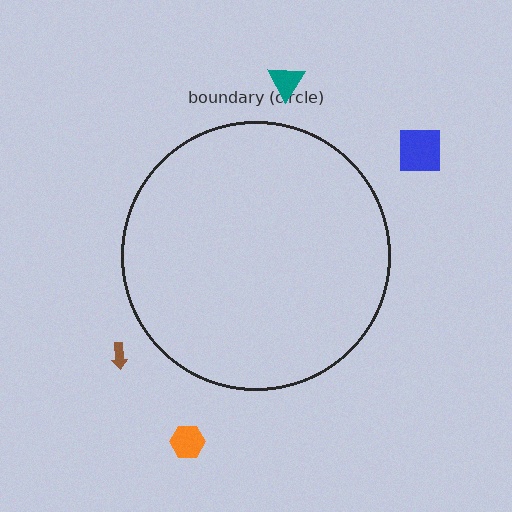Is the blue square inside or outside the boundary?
Outside.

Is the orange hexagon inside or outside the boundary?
Outside.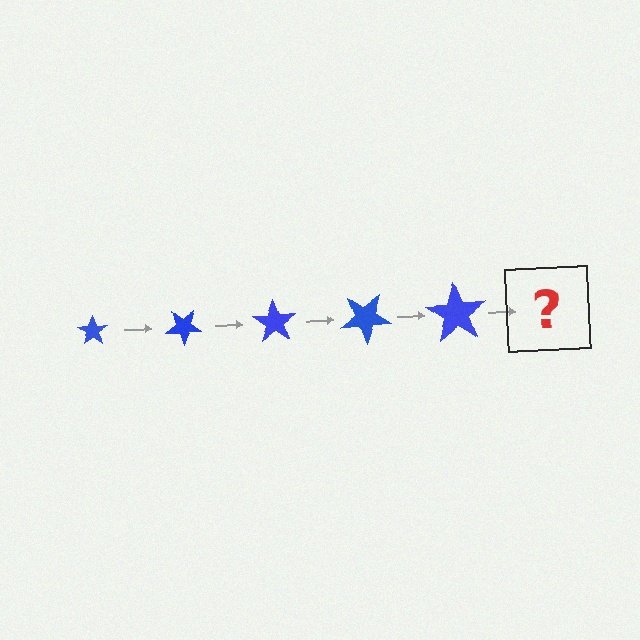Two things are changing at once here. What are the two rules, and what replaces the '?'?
The two rules are that the star grows larger each step and it rotates 35 degrees each step. The '?' should be a star, larger than the previous one and rotated 175 degrees from the start.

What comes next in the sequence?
The next element should be a star, larger than the previous one and rotated 175 degrees from the start.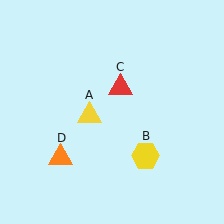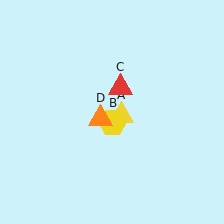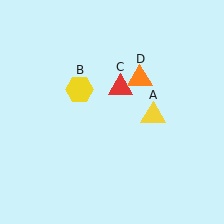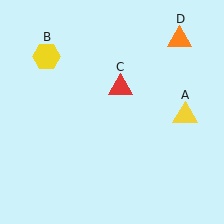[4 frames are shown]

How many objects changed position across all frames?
3 objects changed position: yellow triangle (object A), yellow hexagon (object B), orange triangle (object D).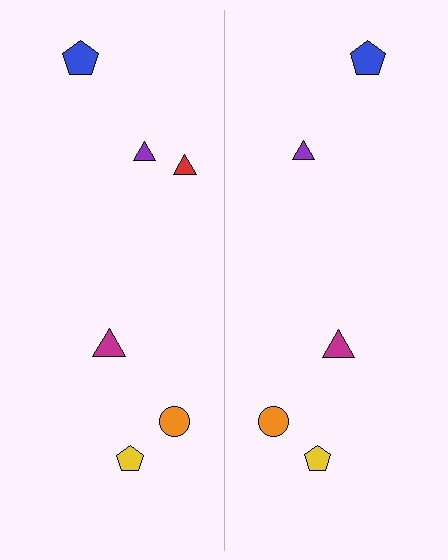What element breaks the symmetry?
A red triangle is missing from the right side.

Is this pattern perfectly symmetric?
No, the pattern is not perfectly symmetric. A red triangle is missing from the right side.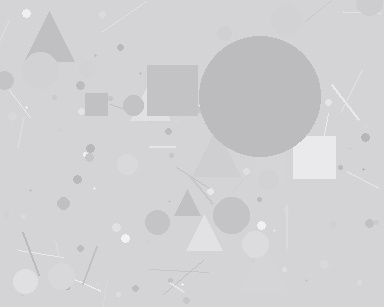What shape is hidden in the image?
A circle is hidden in the image.